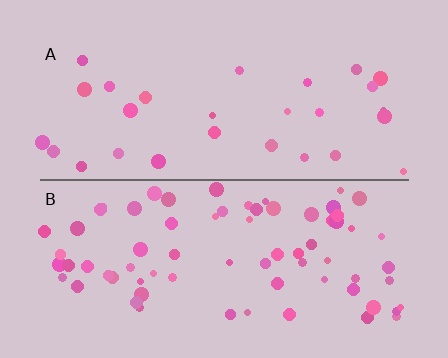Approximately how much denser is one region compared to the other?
Approximately 2.6× — region B over region A.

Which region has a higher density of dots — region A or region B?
B (the bottom).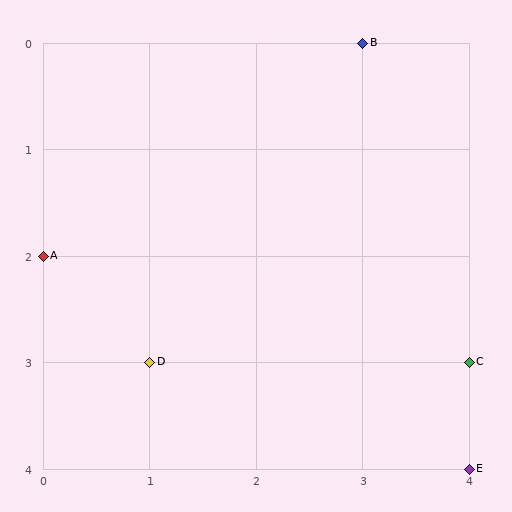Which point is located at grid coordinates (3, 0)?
Point B is at (3, 0).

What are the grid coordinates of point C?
Point C is at grid coordinates (4, 3).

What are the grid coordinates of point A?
Point A is at grid coordinates (0, 2).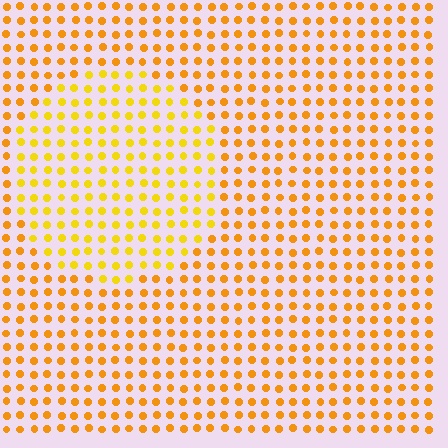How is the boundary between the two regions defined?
The boundary is defined purely by a slight shift in hue (about 19 degrees). Spacing, size, and orientation are identical on both sides.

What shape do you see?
I see a circle.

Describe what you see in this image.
The image is filled with small orange elements in a uniform arrangement. A circle-shaped region is visible where the elements are tinted to a slightly different hue, forming a subtle color boundary.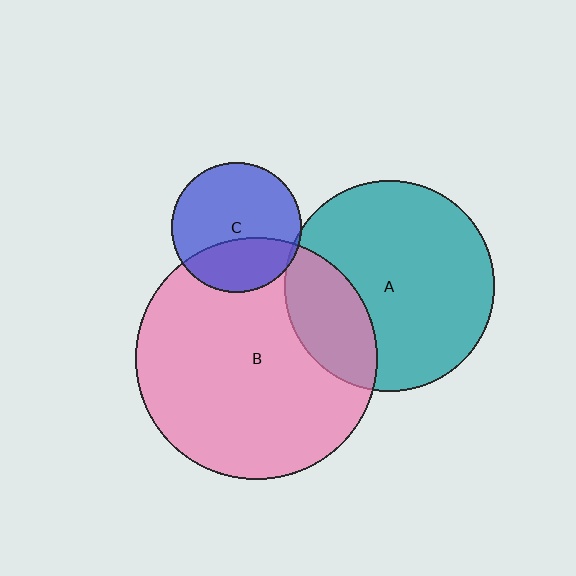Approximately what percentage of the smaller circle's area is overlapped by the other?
Approximately 35%.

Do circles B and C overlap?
Yes.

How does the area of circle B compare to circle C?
Approximately 3.5 times.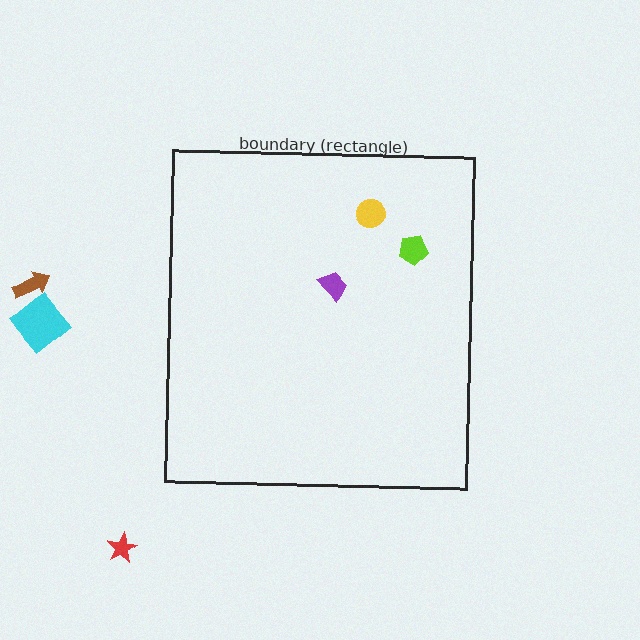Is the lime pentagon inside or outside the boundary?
Inside.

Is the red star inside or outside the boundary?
Outside.